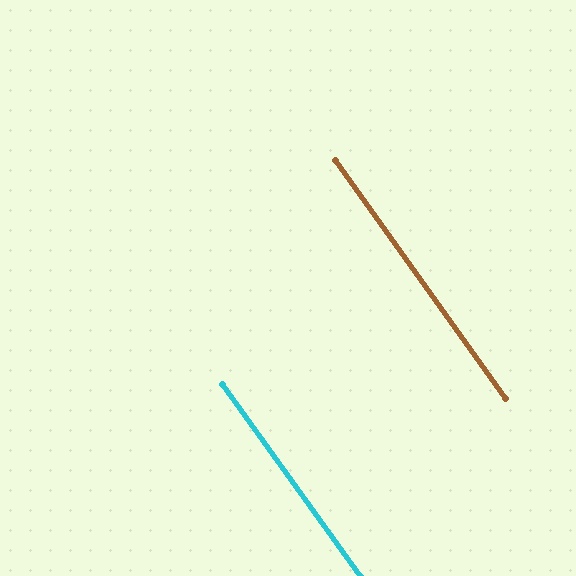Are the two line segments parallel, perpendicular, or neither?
Parallel — their directions differ by only 0.2°.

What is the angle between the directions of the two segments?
Approximately 0 degrees.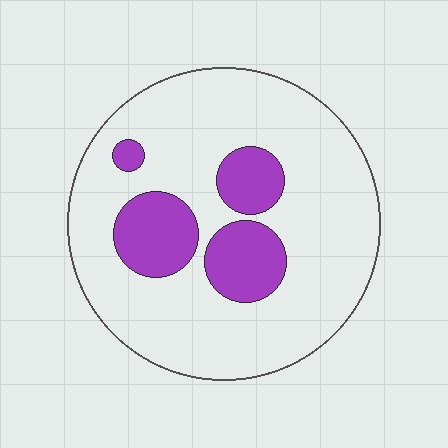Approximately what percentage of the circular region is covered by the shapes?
Approximately 20%.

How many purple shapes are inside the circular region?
4.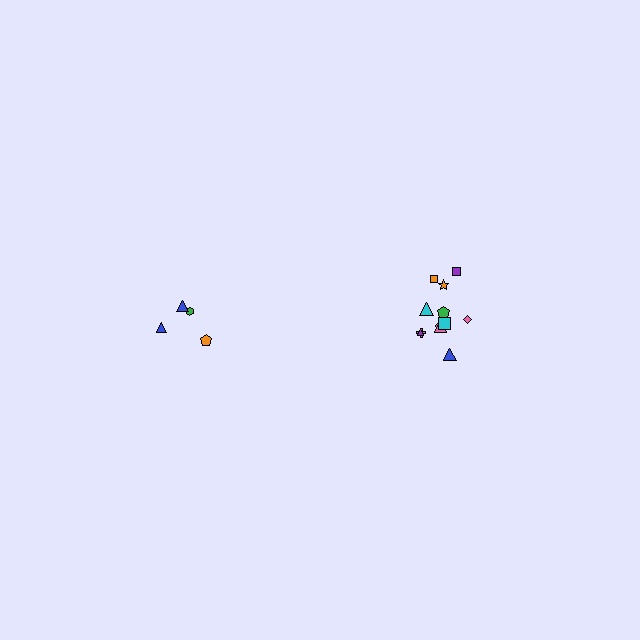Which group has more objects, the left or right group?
The right group.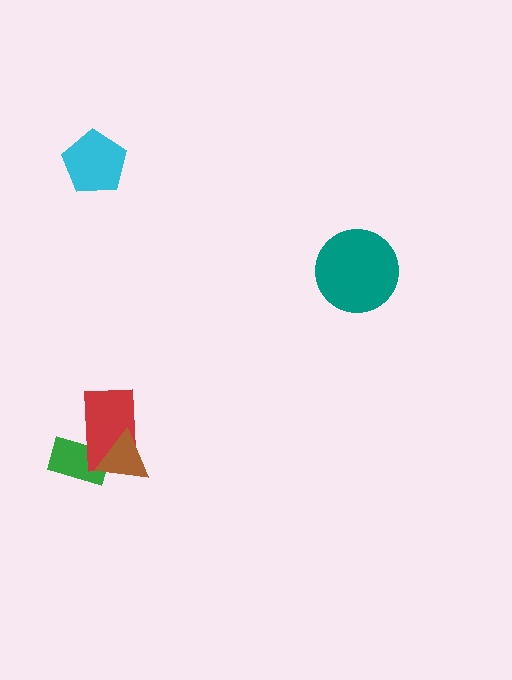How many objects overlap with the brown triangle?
2 objects overlap with the brown triangle.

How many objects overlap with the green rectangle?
2 objects overlap with the green rectangle.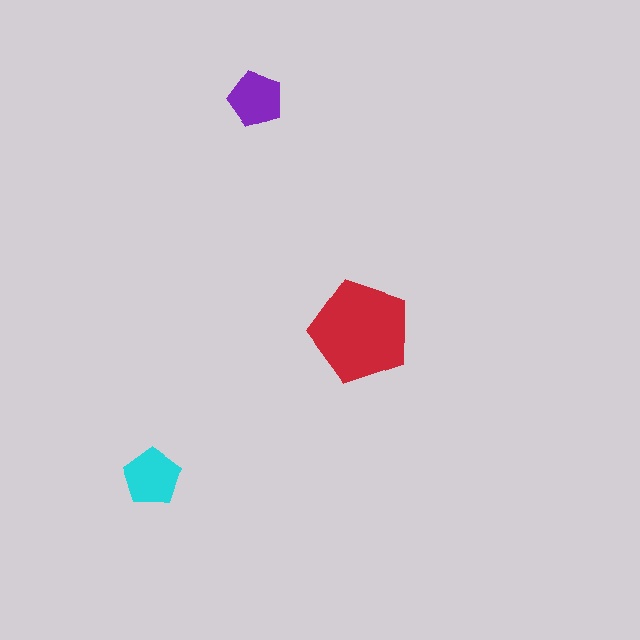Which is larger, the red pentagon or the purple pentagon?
The red one.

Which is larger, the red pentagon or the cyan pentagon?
The red one.